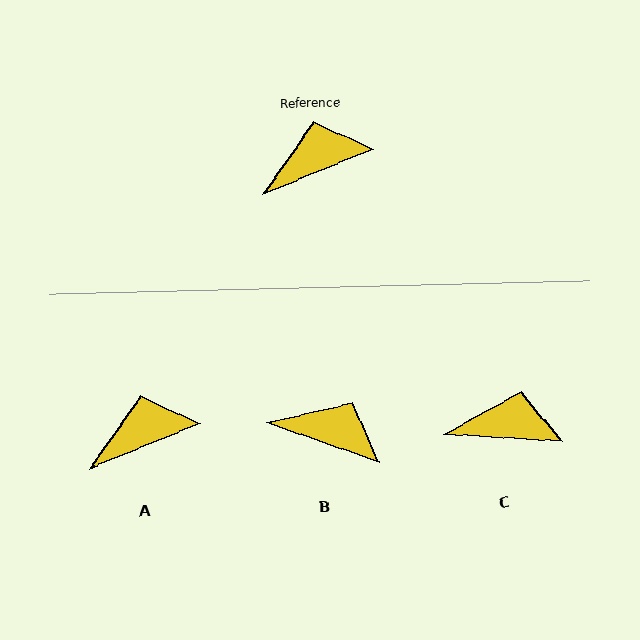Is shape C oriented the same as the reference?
No, it is off by about 26 degrees.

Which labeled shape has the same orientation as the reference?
A.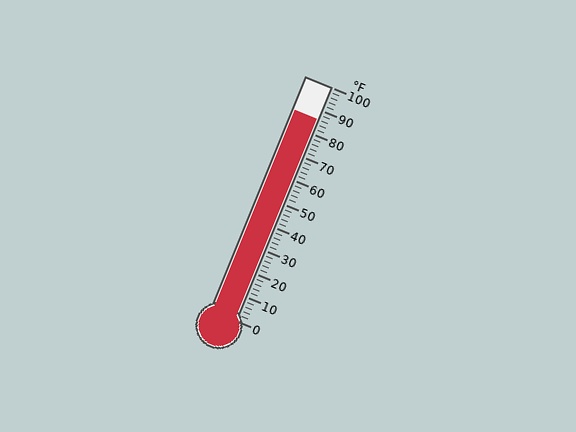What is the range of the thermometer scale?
The thermometer scale ranges from 0°F to 100°F.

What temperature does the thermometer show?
The thermometer shows approximately 86°F.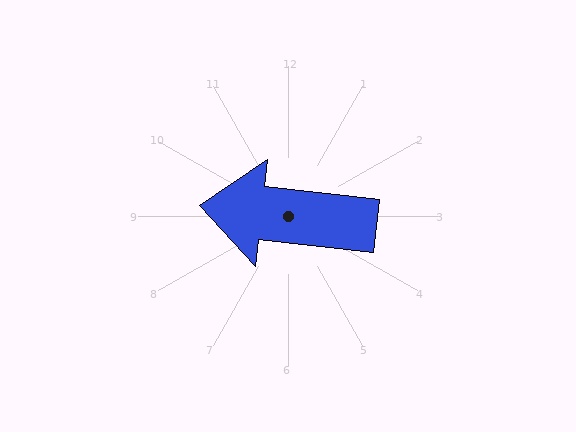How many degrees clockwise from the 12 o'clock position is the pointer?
Approximately 277 degrees.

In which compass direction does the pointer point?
West.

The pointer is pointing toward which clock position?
Roughly 9 o'clock.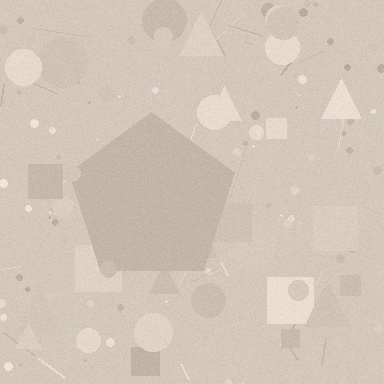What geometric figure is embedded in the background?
A pentagon is embedded in the background.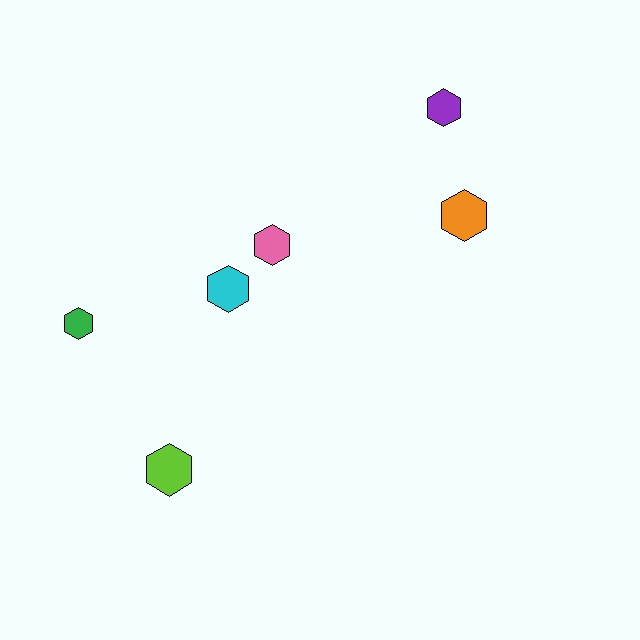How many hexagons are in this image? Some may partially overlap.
There are 6 hexagons.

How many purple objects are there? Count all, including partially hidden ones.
There is 1 purple object.